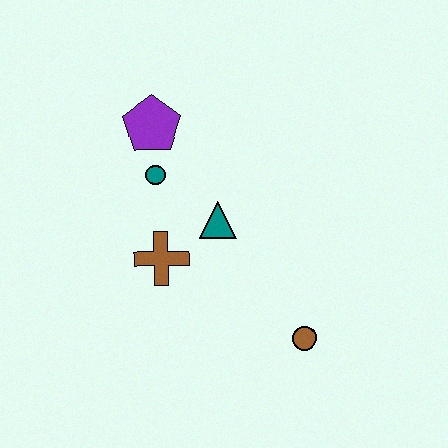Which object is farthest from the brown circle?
The purple pentagon is farthest from the brown circle.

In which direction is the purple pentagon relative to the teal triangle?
The purple pentagon is above the teal triangle.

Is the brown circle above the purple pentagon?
No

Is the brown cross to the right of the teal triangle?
No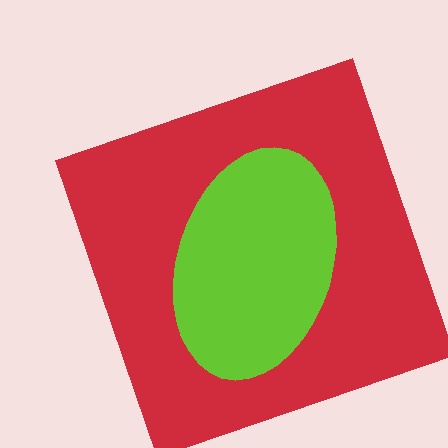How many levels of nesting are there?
2.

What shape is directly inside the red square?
The lime ellipse.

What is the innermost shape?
The lime ellipse.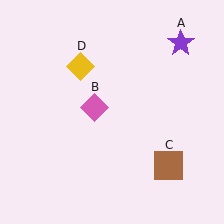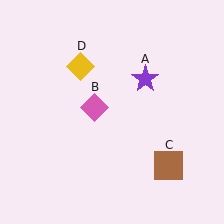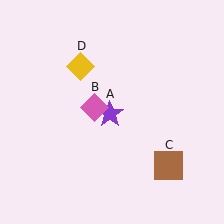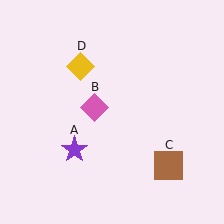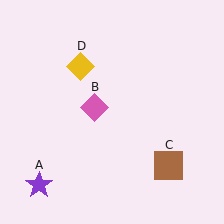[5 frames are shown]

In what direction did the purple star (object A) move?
The purple star (object A) moved down and to the left.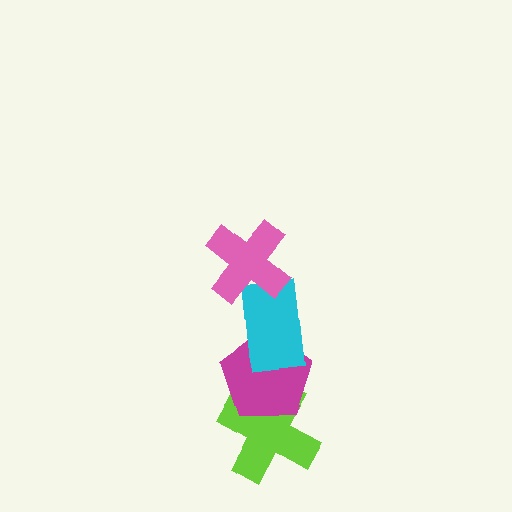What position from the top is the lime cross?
The lime cross is 4th from the top.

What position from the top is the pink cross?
The pink cross is 1st from the top.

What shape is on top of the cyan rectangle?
The pink cross is on top of the cyan rectangle.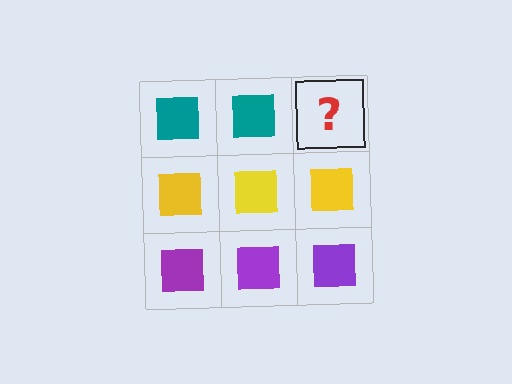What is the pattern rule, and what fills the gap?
The rule is that each row has a consistent color. The gap should be filled with a teal square.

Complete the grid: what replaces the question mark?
The question mark should be replaced with a teal square.